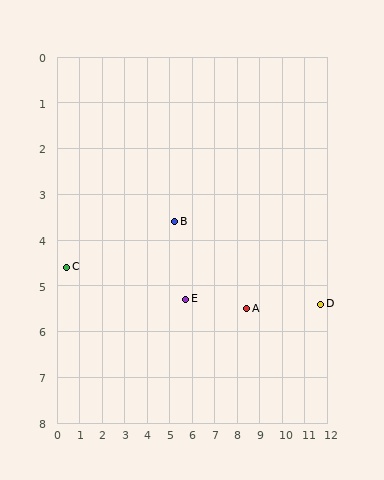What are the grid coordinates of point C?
Point C is at approximately (0.4, 4.6).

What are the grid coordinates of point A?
Point A is at approximately (8.4, 5.5).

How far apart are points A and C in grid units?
Points A and C are about 8.1 grid units apart.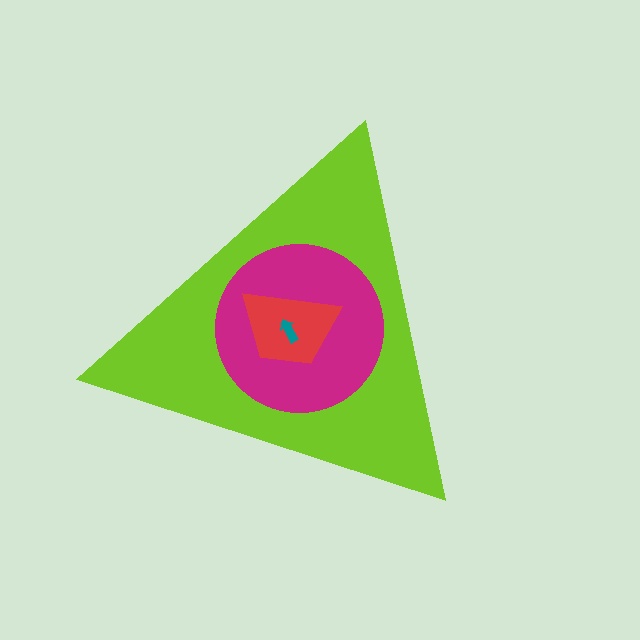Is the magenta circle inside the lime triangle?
Yes.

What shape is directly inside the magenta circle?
The red trapezoid.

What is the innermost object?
The teal arrow.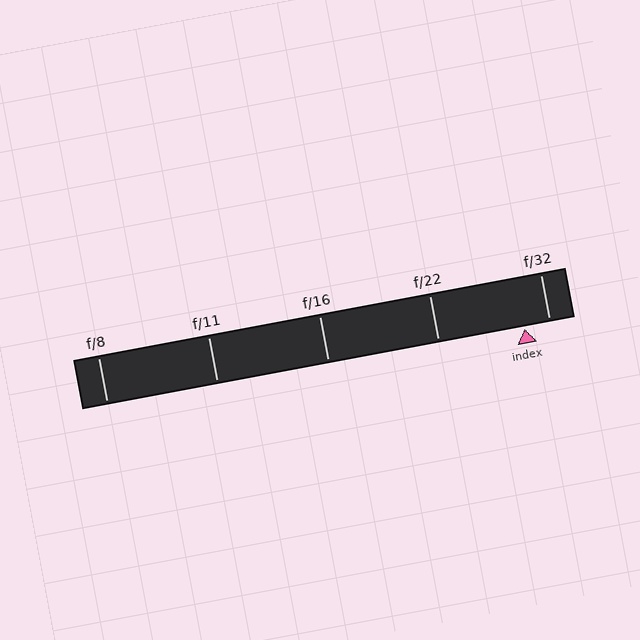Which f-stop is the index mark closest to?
The index mark is closest to f/32.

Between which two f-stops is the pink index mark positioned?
The index mark is between f/22 and f/32.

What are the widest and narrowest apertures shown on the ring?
The widest aperture shown is f/8 and the narrowest is f/32.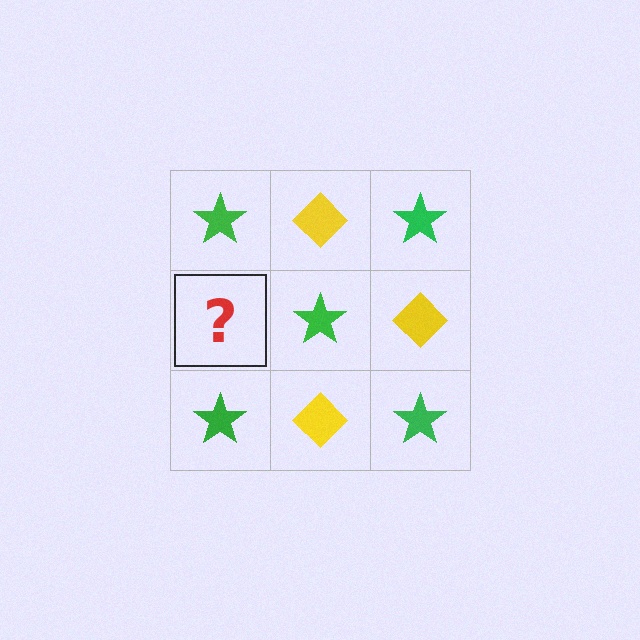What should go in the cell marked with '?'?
The missing cell should contain a yellow diamond.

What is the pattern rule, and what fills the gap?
The rule is that it alternates green star and yellow diamond in a checkerboard pattern. The gap should be filled with a yellow diamond.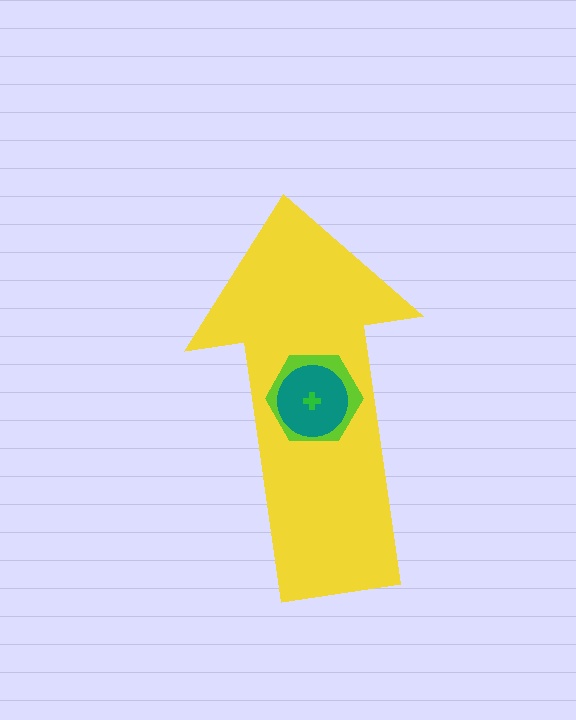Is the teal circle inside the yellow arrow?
Yes.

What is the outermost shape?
The yellow arrow.